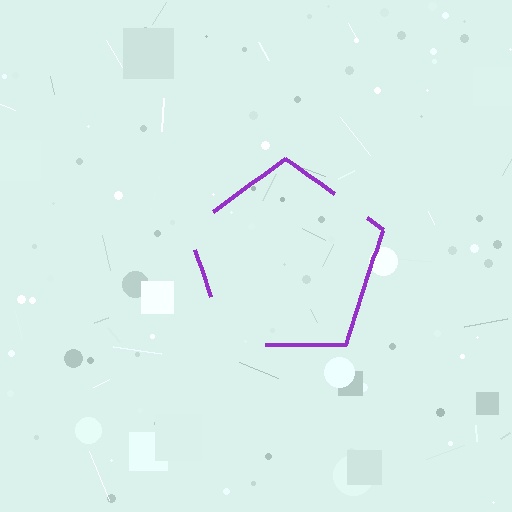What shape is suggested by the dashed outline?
The dashed outline suggests a pentagon.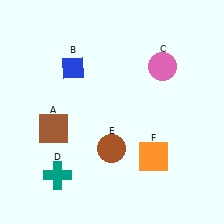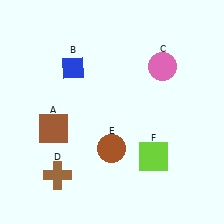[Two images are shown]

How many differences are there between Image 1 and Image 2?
There are 2 differences between the two images.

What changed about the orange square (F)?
In Image 1, F is orange. In Image 2, it changed to lime.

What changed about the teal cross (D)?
In Image 1, D is teal. In Image 2, it changed to brown.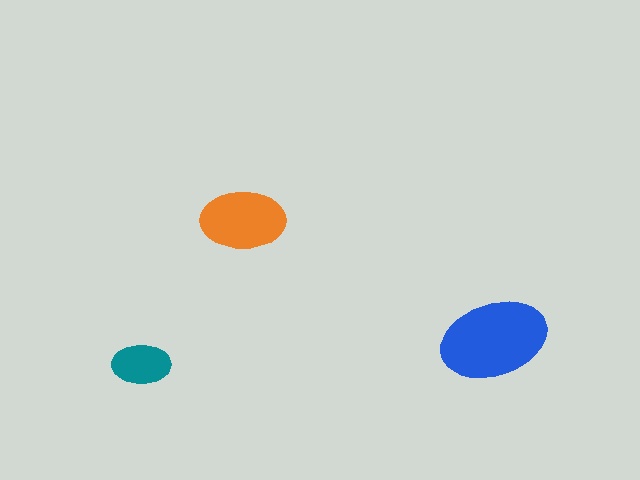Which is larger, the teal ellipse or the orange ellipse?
The orange one.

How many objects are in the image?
There are 3 objects in the image.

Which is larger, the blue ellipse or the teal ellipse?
The blue one.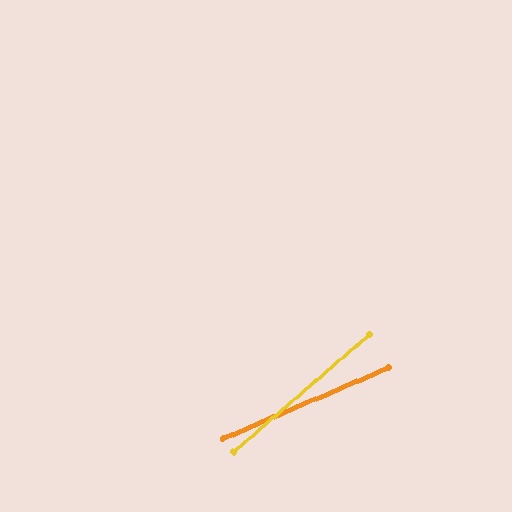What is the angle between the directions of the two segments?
Approximately 18 degrees.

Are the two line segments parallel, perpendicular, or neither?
Neither parallel nor perpendicular — they differ by about 18°.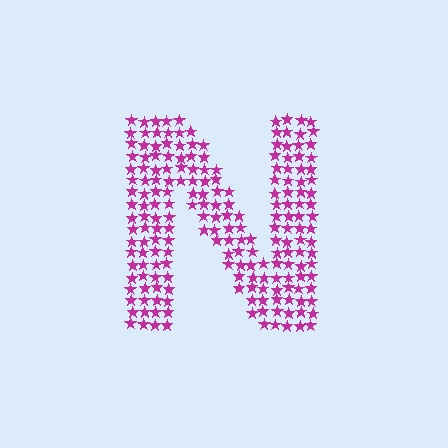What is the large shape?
The large shape is the letter N.